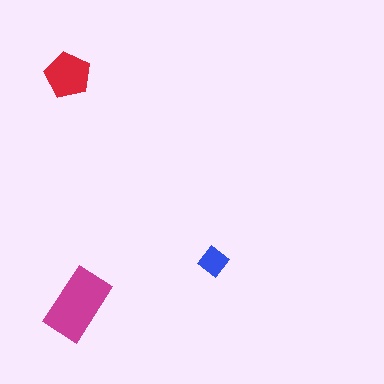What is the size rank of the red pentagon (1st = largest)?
2nd.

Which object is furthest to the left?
The red pentagon is leftmost.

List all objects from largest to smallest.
The magenta rectangle, the red pentagon, the blue diamond.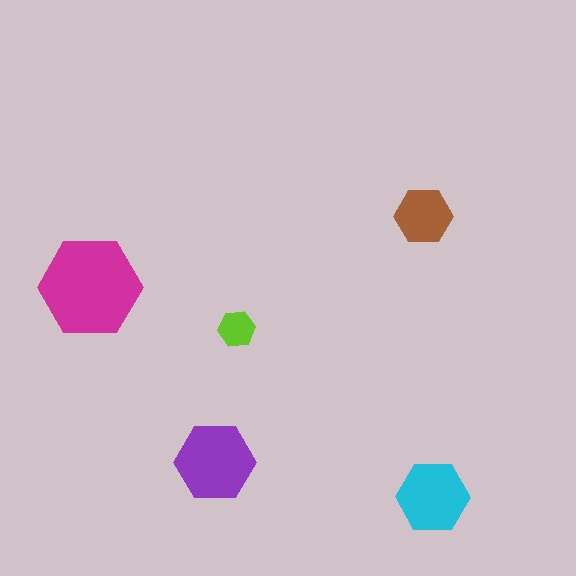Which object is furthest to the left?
The magenta hexagon is leftmost.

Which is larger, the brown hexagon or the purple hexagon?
The purple one.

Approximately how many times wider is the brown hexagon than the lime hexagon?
About 1.5 times wider.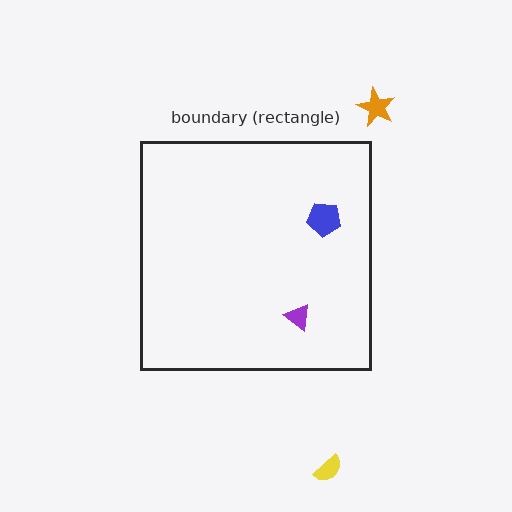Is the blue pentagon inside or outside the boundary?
Inside.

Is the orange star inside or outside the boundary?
Outside.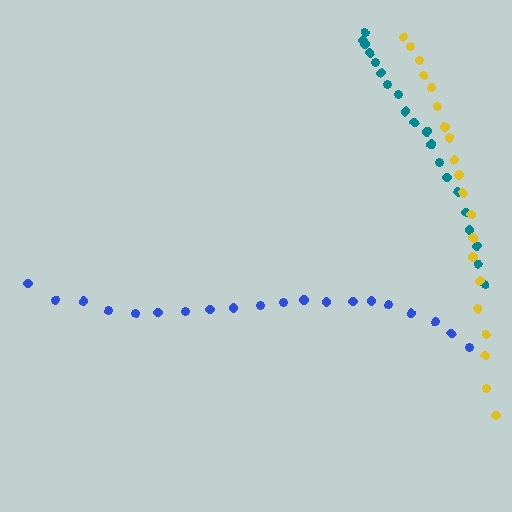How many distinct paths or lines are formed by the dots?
There are 3 distinct paths.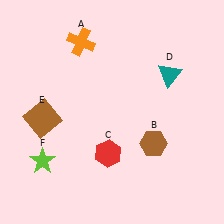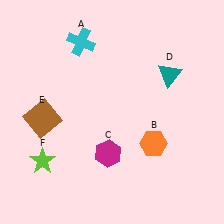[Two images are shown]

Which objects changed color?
A changed from orange to cyan. B changed from brown to orange. C changed from red to magenta.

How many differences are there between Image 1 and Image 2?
There are 3 differences between the two images.